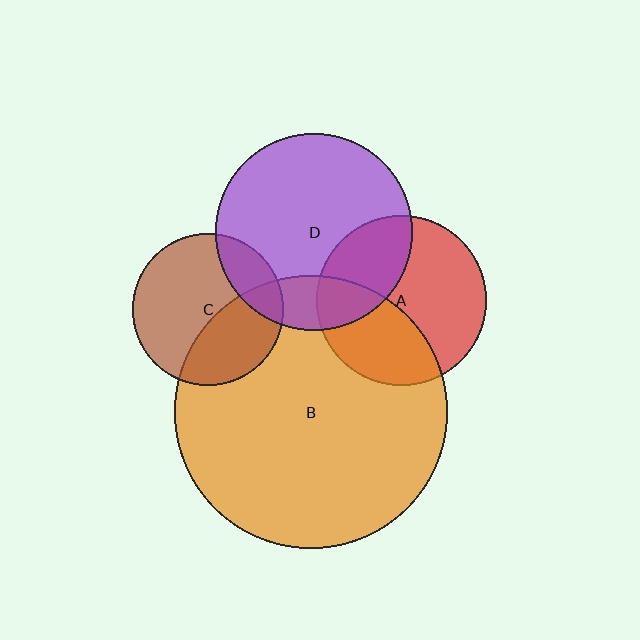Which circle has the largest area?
Circle B (orange).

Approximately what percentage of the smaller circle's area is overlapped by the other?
Approximately 20%.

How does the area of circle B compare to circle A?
Approximately 2.6 times.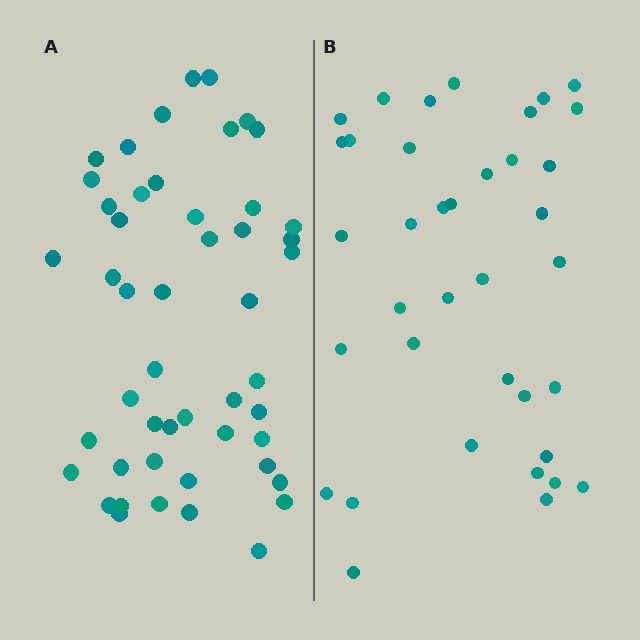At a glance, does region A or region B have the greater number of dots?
Region A (the left region) has more dots.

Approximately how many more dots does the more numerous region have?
Region A has roughly 12 or so more dots than region B.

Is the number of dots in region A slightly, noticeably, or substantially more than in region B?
Region A has noticeably more, but not dramatically so. The ratio is roughly 1.3 to 1.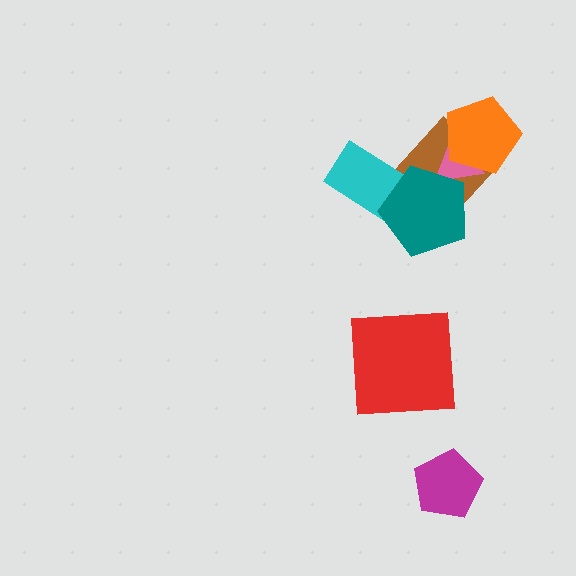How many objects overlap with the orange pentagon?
2 objects overlap with the orange pentagon.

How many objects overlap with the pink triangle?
3 objects overlap with the pink triangle.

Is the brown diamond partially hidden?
Yes, it is partially covered by another shape.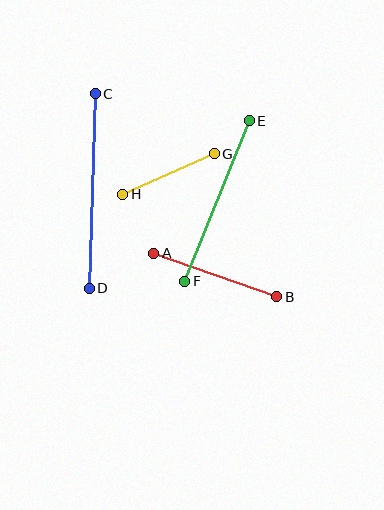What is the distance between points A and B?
The distance is approximately 131 pixels.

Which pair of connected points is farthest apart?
Points C and D are farthest apart.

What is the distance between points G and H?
The distance is approximately 100 pixels.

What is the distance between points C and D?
The distance is approximately 195 pixels.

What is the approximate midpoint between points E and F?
The midpoint is at approximately (217, 201) pixels.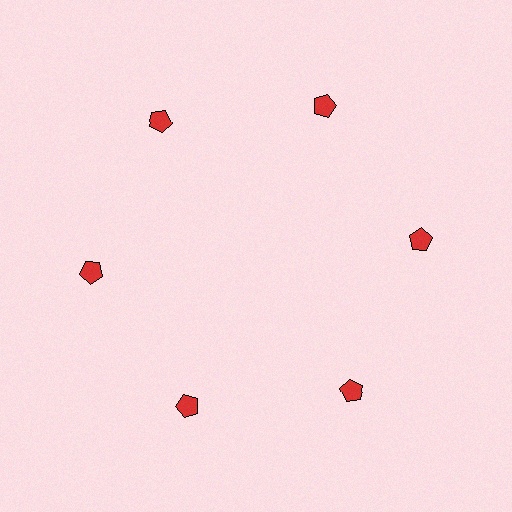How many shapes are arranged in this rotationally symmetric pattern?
There are 6 shapes, arranged in 6 groups of 1.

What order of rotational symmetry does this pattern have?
This pattern has 6-fold rotational symmetry.